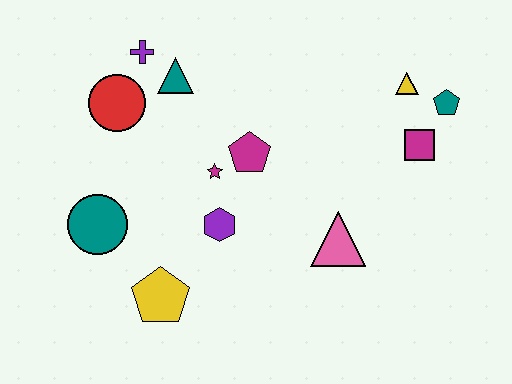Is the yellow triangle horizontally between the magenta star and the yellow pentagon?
No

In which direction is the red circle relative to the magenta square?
The red circle is to the left of the magenta square.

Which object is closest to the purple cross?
The teal triangle is closest to the purple cross.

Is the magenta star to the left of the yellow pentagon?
No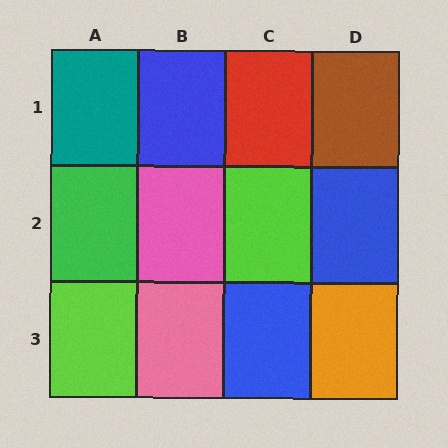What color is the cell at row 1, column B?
Blue.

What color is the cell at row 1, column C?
Red.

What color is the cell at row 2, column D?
Blue.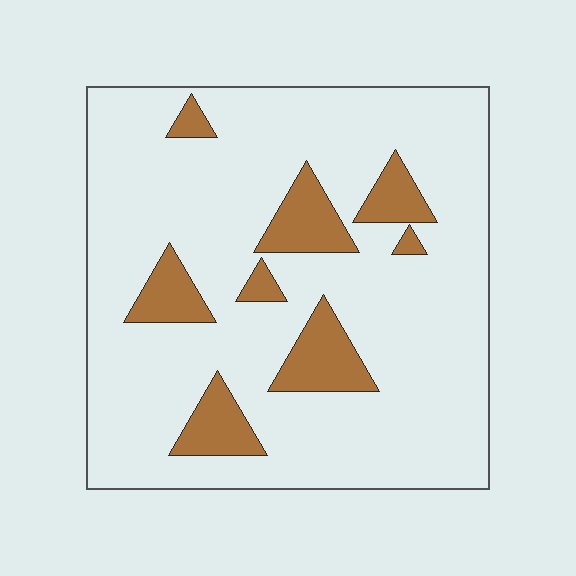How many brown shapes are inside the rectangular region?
8.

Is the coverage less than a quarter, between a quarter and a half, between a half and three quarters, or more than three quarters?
Less than a quarter.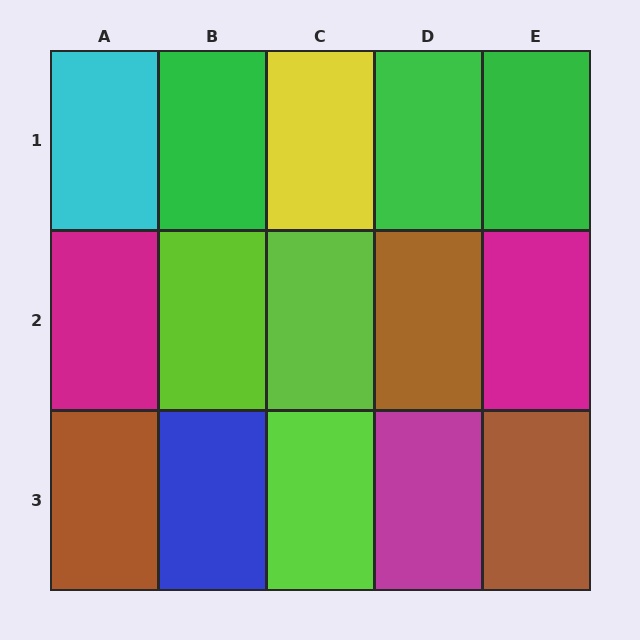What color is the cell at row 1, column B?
Green.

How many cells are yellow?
1 cell is yellow.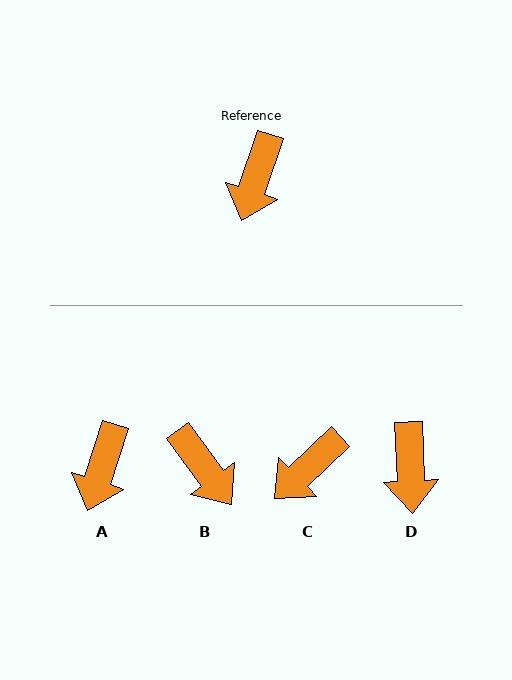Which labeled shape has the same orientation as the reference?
A.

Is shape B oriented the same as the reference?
No, it is off by about 54 degrees.